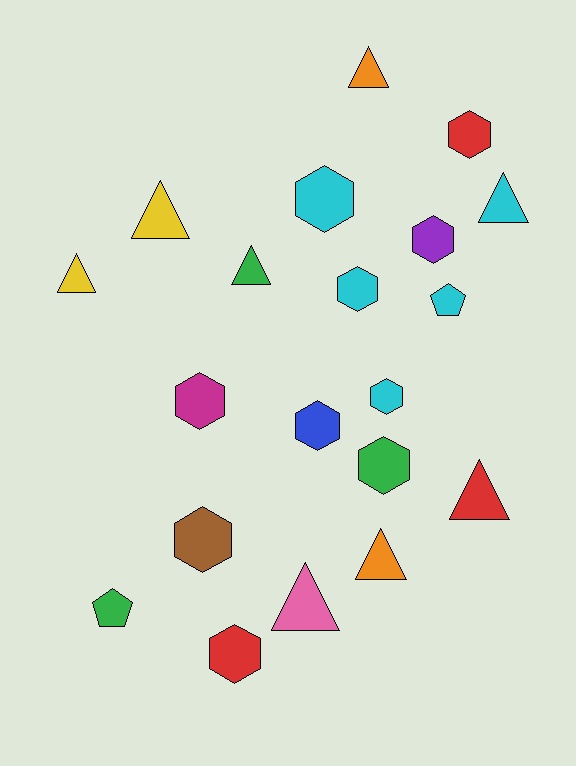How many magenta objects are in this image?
There is 1 magenta object.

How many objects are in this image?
There are 20 objects.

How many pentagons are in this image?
There are 2 pentagons.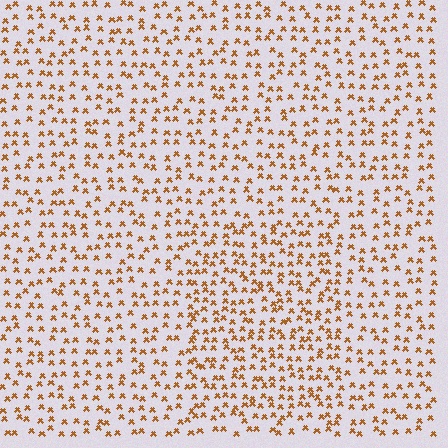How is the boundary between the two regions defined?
The boundary is defined by a change in element density (approximately 1.5x ratio). All elements are the same color, size, and shape.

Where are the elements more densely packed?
The elements are more densely packed inside the rectangle boundary.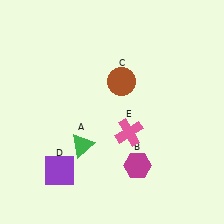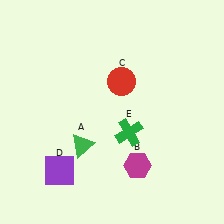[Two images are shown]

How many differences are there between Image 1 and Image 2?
There are 2 differences between the two images.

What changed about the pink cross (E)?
In Image 1, E is pink. In Image 2, it changed to green.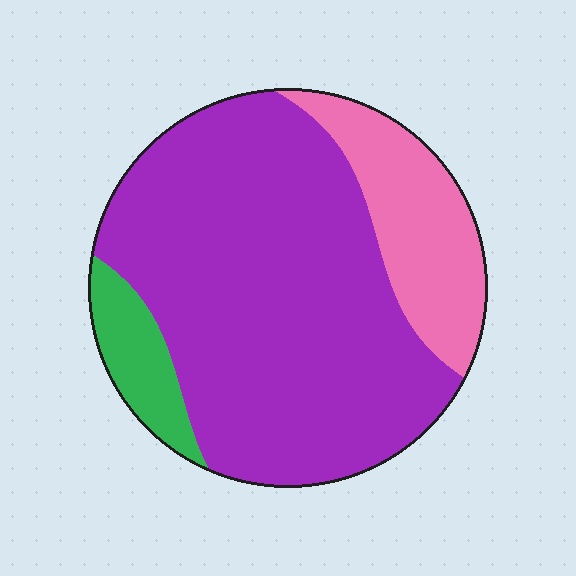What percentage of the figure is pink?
Pink takes up about one fifth (1/5) of the figure.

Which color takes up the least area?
Green, at roughly 10%.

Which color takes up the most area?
Purple, at roughly 70%.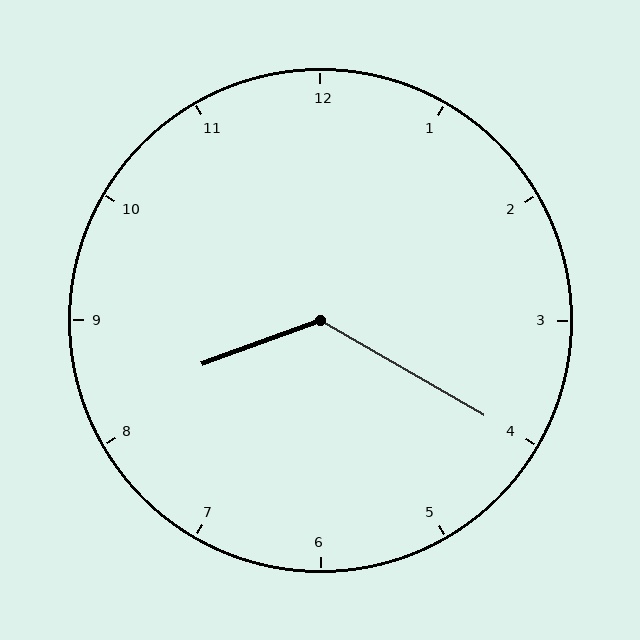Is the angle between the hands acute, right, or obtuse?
It is obtuse.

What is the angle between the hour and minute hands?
Approximately 130 degrees.